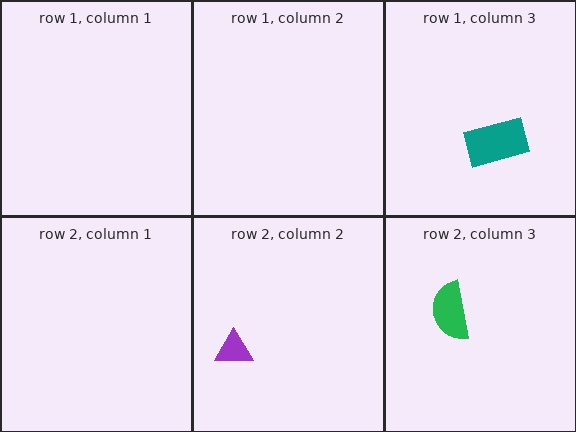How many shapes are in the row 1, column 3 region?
1.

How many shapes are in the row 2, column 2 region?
1.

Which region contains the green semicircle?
The row 2, column 3 region.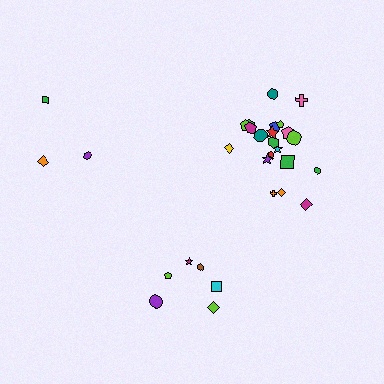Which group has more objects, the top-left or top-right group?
The top-right group.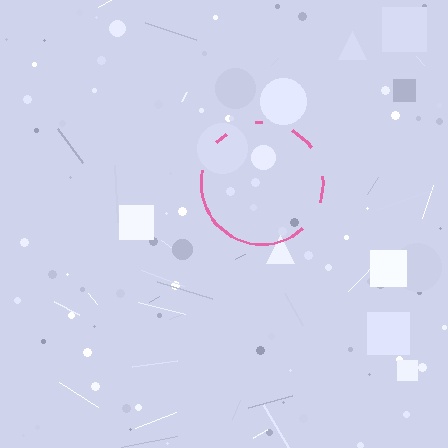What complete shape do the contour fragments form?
The contour fragments form a circle.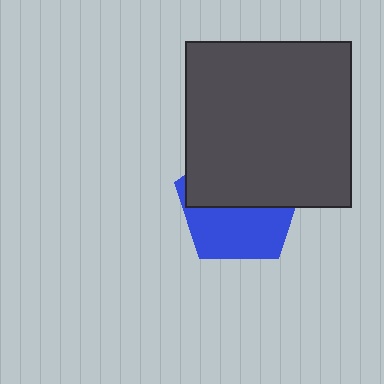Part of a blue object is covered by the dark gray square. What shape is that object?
It is a pentagon.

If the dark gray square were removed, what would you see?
You would see the complete blue pentagon.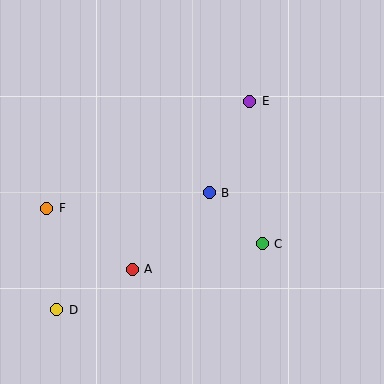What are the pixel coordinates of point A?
Point A is at (132, 270).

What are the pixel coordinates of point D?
Point D is at (57, 310).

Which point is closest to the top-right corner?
Point E is closest to the top-right corner.